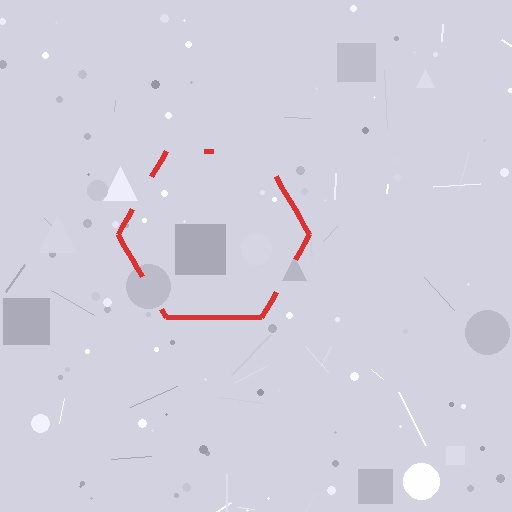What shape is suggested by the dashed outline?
The dashed outline suggests a hexagon.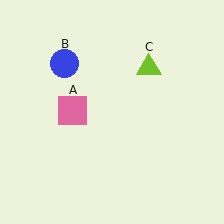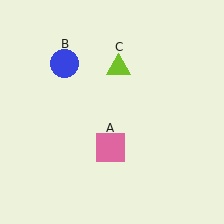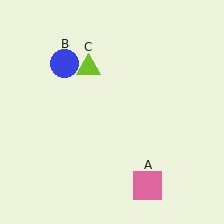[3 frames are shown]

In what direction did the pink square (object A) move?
The pink square (object A) moved down and to the right.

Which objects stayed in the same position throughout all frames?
Blue circle (object B) remained stationary.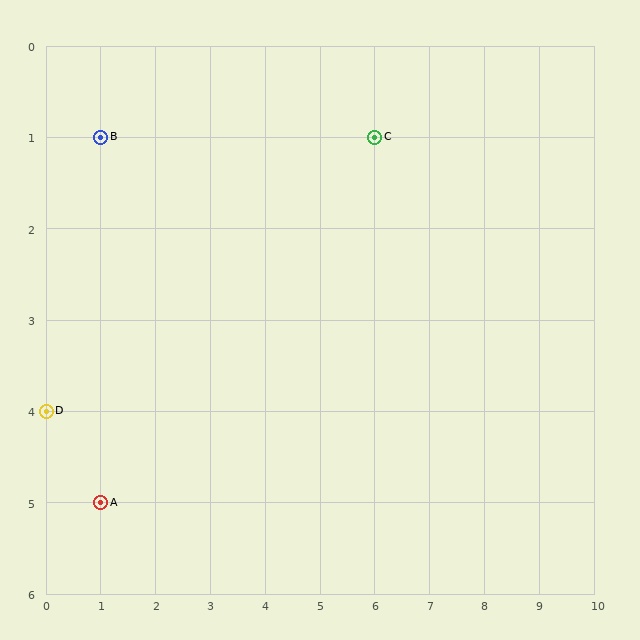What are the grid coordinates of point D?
Point D is at grid coordinates (0, 4).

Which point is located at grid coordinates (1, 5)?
Point A is at (1, 5).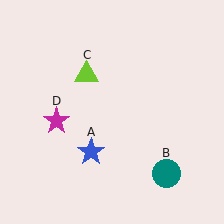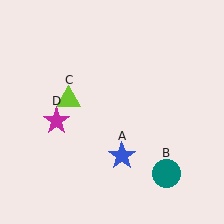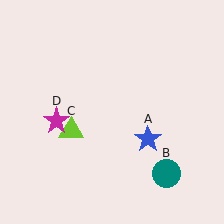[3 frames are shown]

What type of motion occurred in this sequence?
The blue star (object A), lime triangle (object C) rotated counterclockwise around the center of the scene.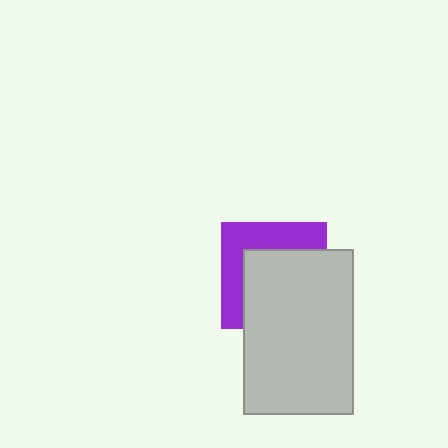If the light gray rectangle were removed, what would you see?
You would see the complete purple square.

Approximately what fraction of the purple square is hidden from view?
Roughly 59% of the purple square is hidden behind the light gray rectangle.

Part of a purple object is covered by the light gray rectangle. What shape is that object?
It is a square.